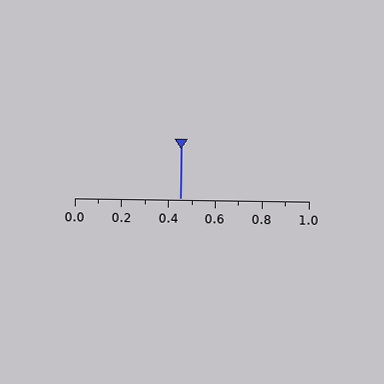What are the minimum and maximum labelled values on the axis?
The axis runs from 0.0 to 1.0.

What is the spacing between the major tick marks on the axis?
The major ticks are spaced 0.2 apart.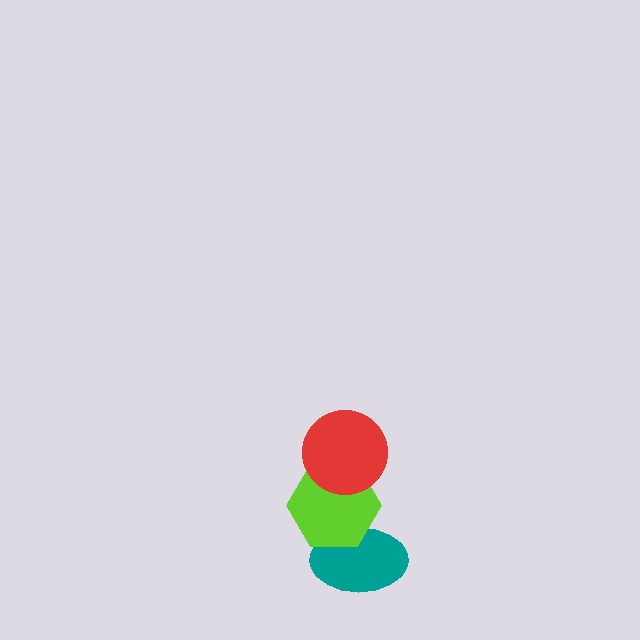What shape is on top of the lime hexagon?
The red circle is on top of the lime hexagon.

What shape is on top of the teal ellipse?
The lime hexagon is on top of the teal ellipse.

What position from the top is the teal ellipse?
The teal ellipse is 3rd from the top.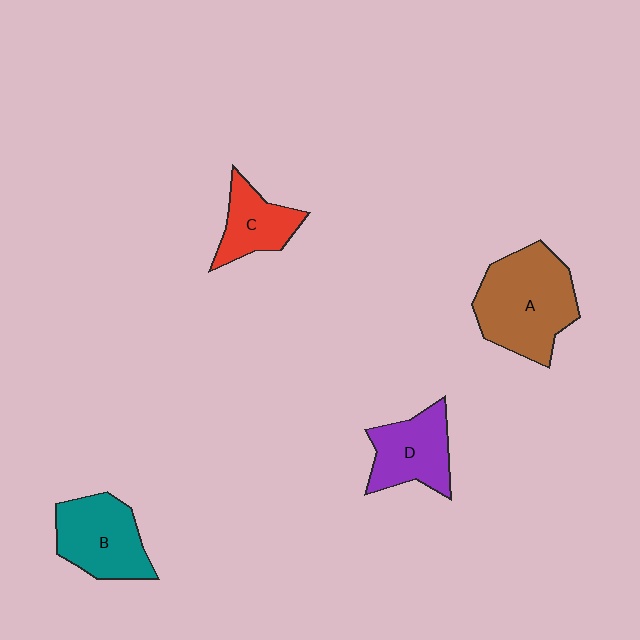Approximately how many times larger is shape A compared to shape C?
Approximately 2.0 times.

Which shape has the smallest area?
Shape C (red).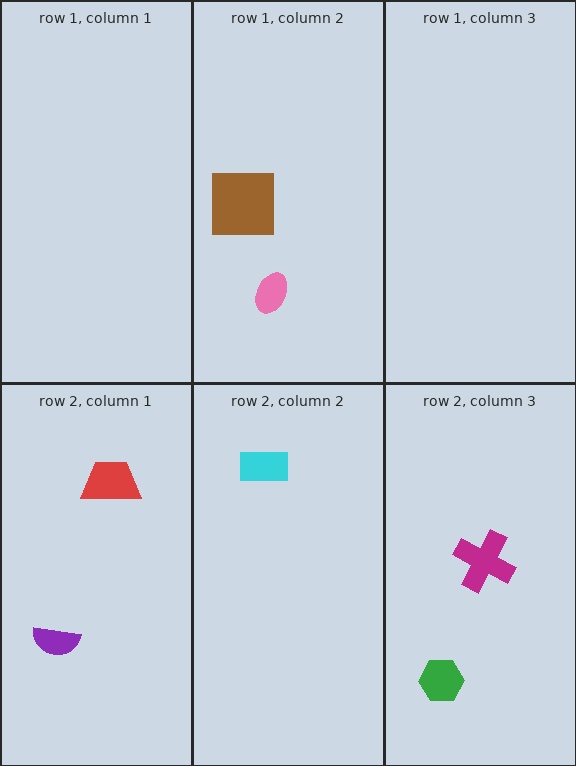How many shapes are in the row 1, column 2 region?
2.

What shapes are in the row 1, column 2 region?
The pink ellipse, the brown square.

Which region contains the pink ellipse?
The row 1, column 2 region.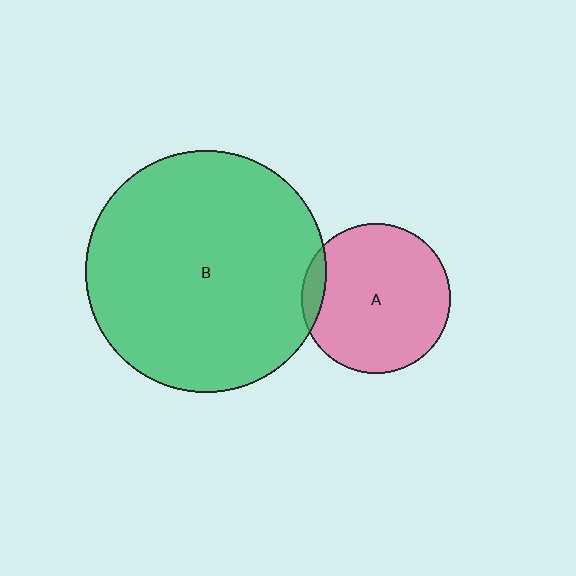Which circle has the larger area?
Circle B (green).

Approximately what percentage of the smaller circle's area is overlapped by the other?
Approximately 10%.